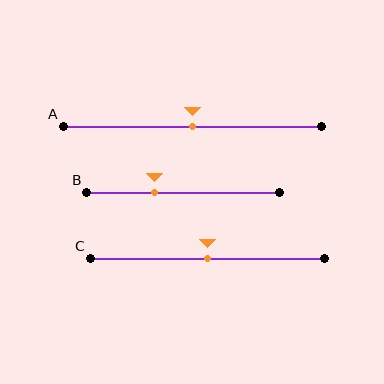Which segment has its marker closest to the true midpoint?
Segment A has its marker closest to the true midpoint.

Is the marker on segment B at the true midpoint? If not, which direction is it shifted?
No, the marker on segment B is shifted to the left by about 15% of the segment length.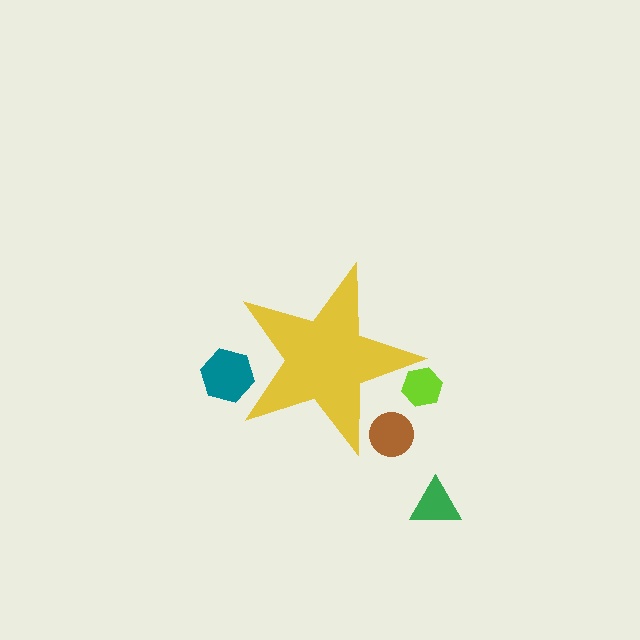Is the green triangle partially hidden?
No, the green triangle is fully visible.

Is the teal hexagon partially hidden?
Yes, the teal hexagon is partially hidden behind the yellow star.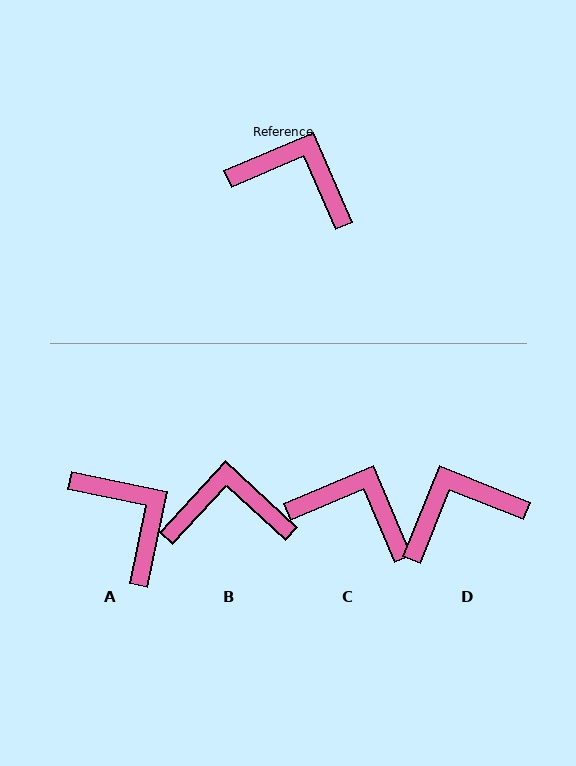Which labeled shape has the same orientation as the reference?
C.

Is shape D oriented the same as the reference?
No, it is off by about 45 degrees.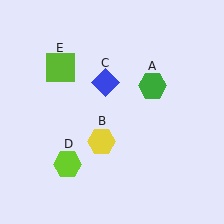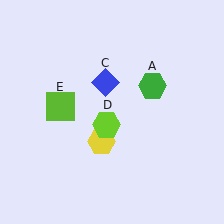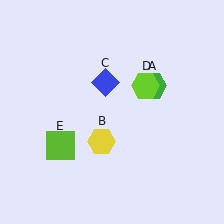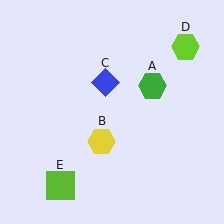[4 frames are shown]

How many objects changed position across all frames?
2 objects changed position: lime hexagon (object D), lime square (object E).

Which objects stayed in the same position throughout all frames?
Green hexagon (object A) and yellow hexagon (object B) and blue diamond (object C) remained stationary.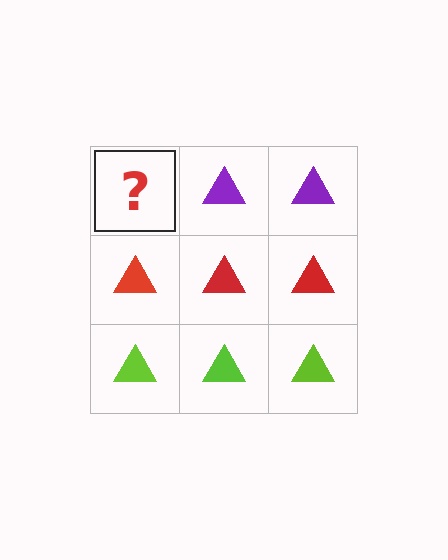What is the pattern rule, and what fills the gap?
The rule is that each row has a consistent color. The gap should be filled with a purple triangle.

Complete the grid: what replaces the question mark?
The question mark should be replaced with a purple triangle.